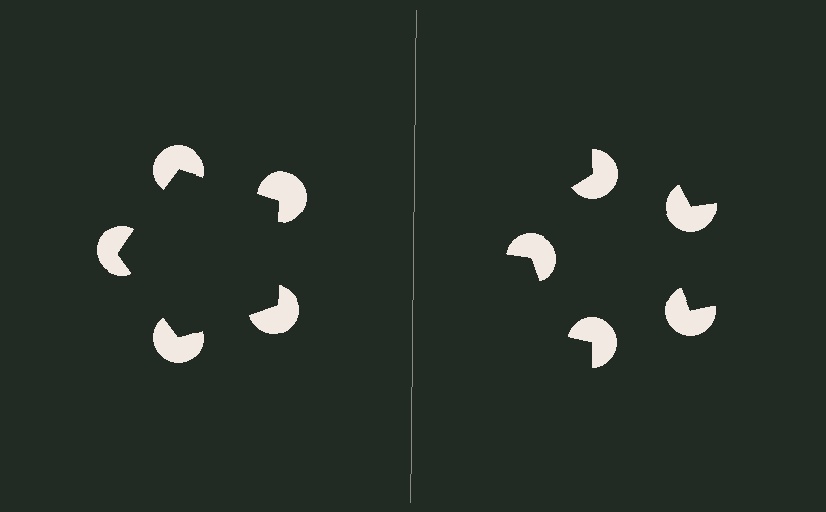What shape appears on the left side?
An illusory pentagon.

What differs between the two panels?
The pac-man discs are positioned identically on both sides; only the wedge orientations differ. On the left they align to a pentagon; on the right they are misaligned.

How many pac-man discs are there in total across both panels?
10 — 5 on each side.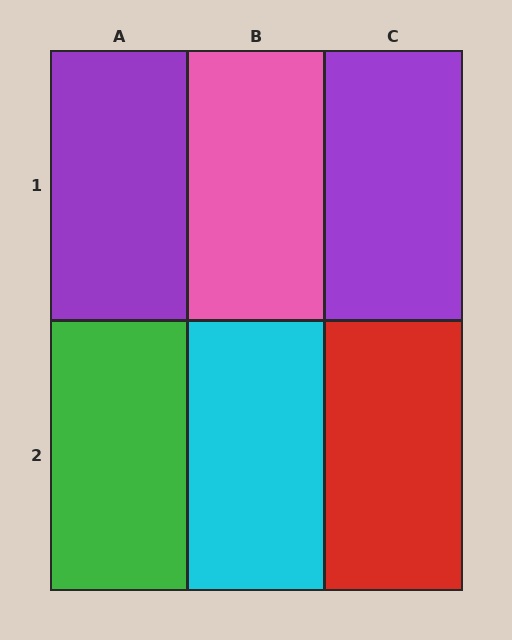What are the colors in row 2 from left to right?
Green, cyan, red.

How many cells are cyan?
1 cell is cyan.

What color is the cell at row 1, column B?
Pink.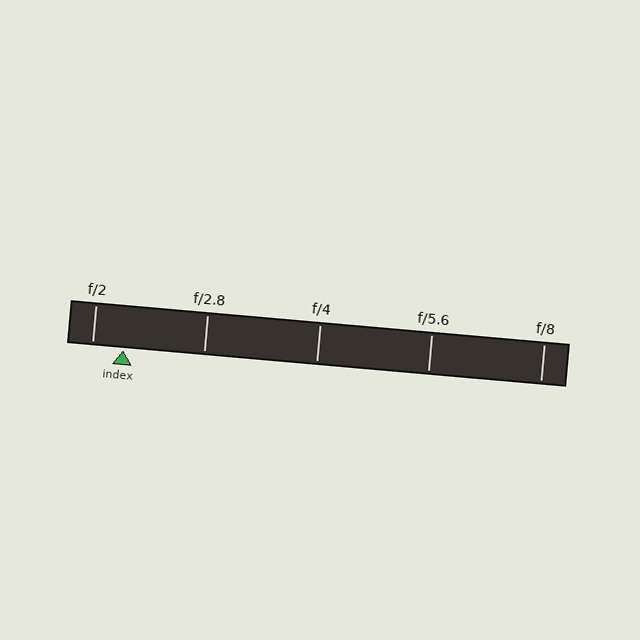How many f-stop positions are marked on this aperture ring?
There are 5 f-stop positions marked.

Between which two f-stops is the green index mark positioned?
The index mark is between f/2 and f/2.8.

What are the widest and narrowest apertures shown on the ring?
The widest aperture shown is f/2 and the narrowest is f/8.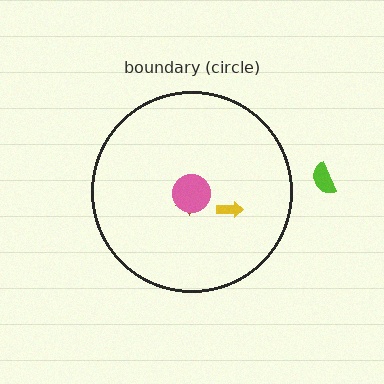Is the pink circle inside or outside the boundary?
Inside.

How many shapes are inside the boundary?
3 inside, 1 outside.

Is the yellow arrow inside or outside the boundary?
Inside.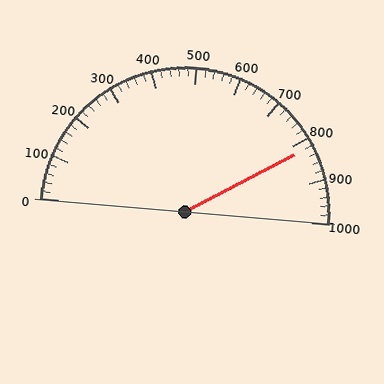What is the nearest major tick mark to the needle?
The nearest major tick mark is 800.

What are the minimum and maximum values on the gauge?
The gauge ranges from 0 to 1000.